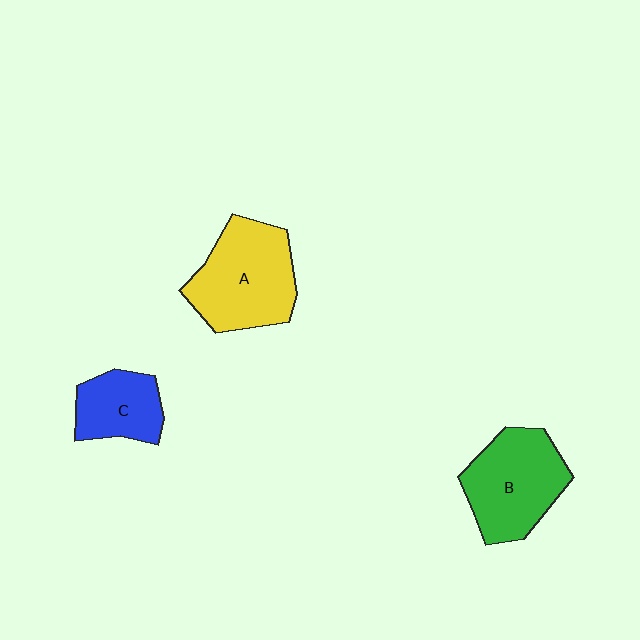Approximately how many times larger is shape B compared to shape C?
Approximately 1.6 times.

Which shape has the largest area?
Shape A (yellow).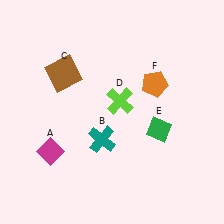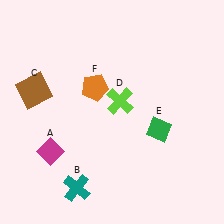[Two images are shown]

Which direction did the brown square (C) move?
The brown square (C) moved left.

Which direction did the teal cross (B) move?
The teal cross (B) moved down.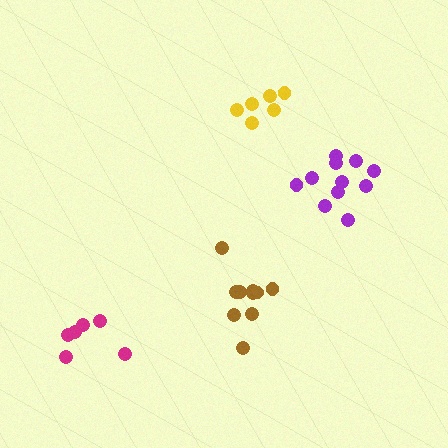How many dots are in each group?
Group 1: 6 dots, Group 2: 6 dots, Group 3: 11 dots, Group 4: 11 dots (34 total).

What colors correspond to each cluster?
The clusters are colored: yellow, magenta, purple, brown.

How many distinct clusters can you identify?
There are 4 distinct clusters.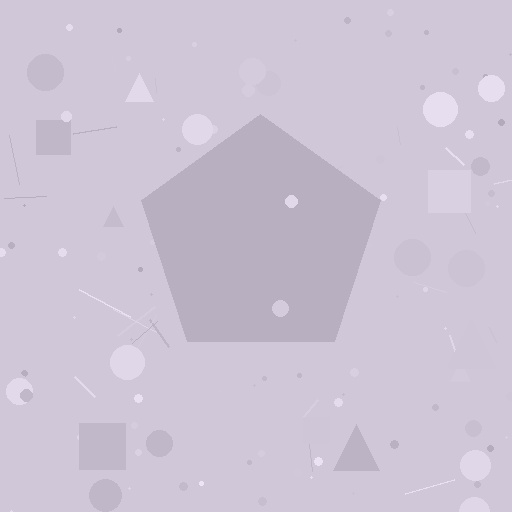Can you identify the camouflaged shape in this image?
The camouflaged shape is a pentagon.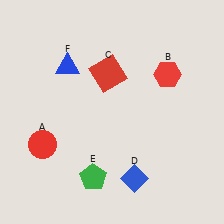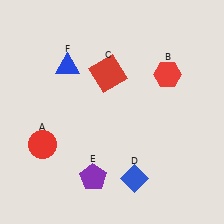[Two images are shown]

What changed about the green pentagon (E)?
In Image 1, E is green. In Image 2, it changed to purple.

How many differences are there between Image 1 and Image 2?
There is 1 difference between the two images.